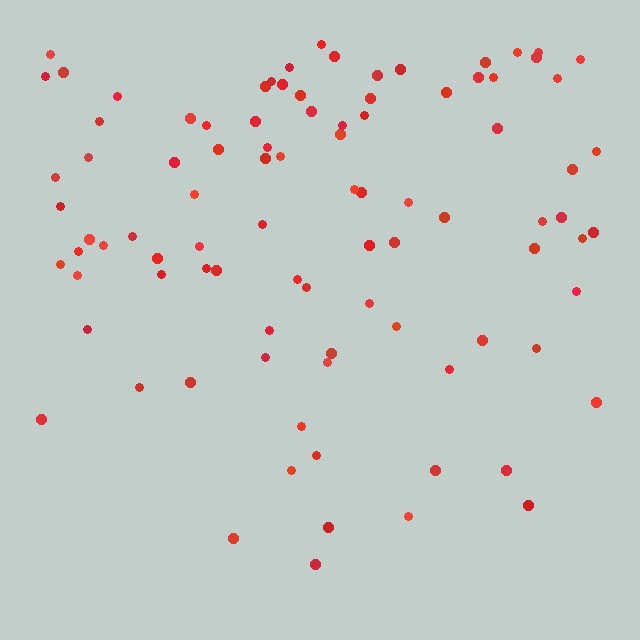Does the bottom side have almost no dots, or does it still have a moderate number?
Still a moderate number, just noticeably fewer than the top.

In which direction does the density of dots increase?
From bottom to top, with the top side densest.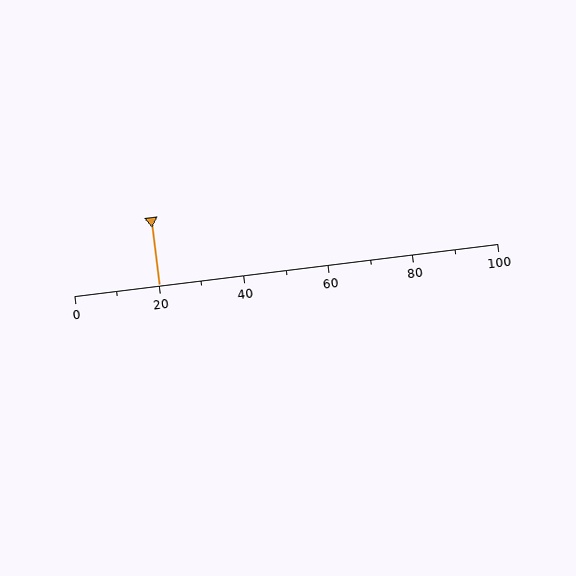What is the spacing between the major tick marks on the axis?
The major ticks are spaced 20 apart.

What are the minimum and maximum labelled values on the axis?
The axis runs from 0 to 100.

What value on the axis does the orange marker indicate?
The marker indicates approximately 20.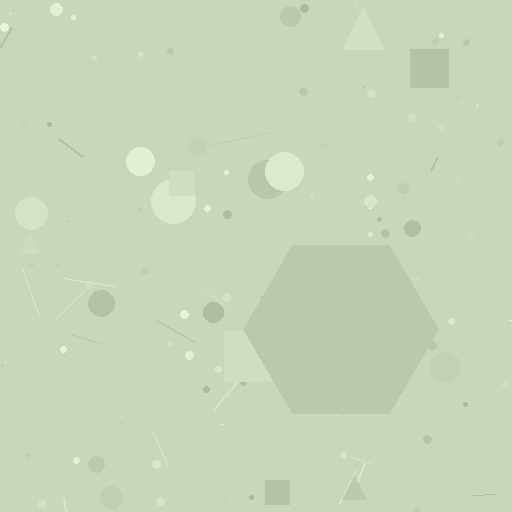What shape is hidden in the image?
A hexagon is hidden in the image.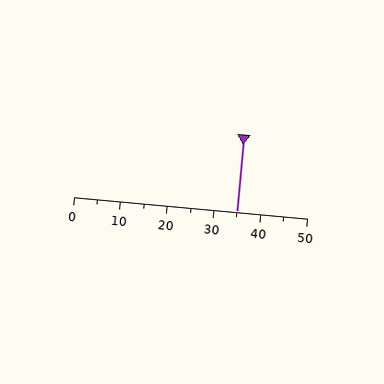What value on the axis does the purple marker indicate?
The marker indicates approximately 35.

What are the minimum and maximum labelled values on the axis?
The axis runs from 0 to 50.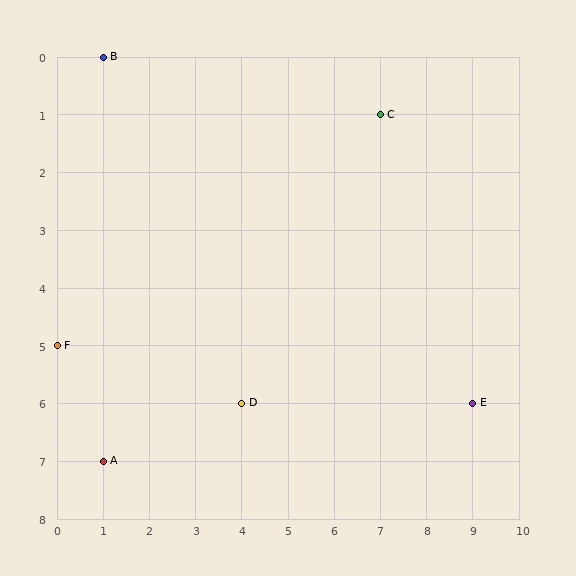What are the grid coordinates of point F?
Point F is at grid coordinates (0, 5).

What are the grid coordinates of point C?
Point C is at grid coordinates (7, 1).